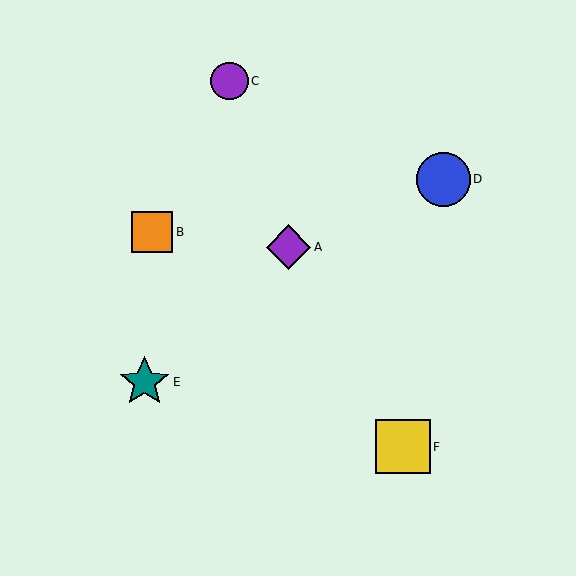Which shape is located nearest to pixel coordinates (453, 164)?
The blue circle (labeled D) at (443, 179) is nearest to that location.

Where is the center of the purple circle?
The center of the purple circle is at (229, 81).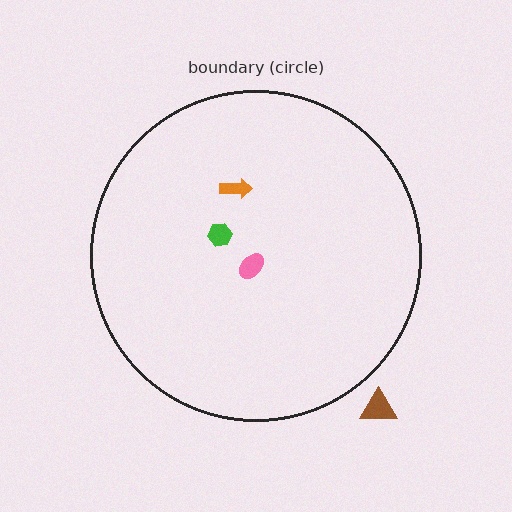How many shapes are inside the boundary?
3 inside, 1 outside.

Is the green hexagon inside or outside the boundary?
Inside.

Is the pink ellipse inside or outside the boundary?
Inside.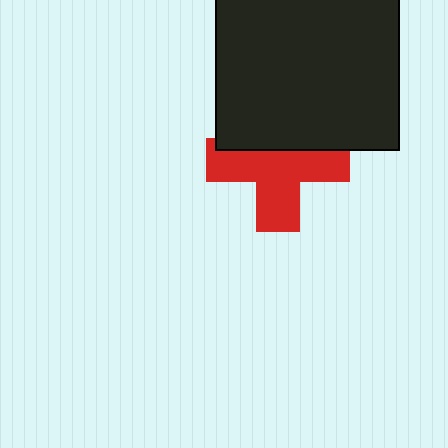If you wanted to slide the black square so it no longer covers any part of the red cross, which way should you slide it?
Slide it up — that is the most direct way to separate the two shapes.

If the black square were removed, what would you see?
You would see the complete red cross.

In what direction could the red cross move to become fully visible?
The red cross could move down. That would shift it out from behind the black square entirely.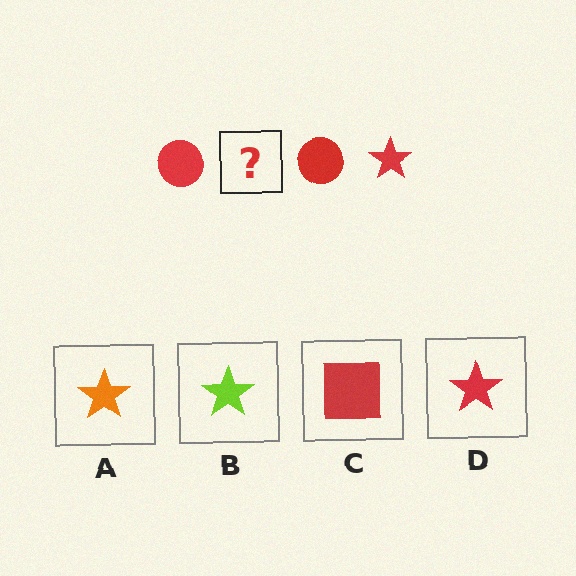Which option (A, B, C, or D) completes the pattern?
D.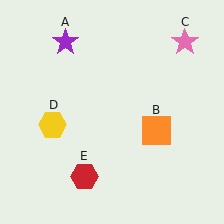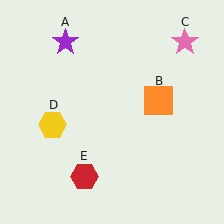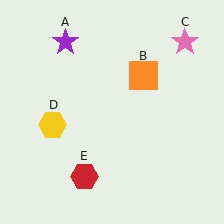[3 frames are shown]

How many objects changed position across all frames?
1 object changed position: orange square (object B).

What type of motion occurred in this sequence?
The orange square (object B) rotated counterclockwise around the center of the scene.